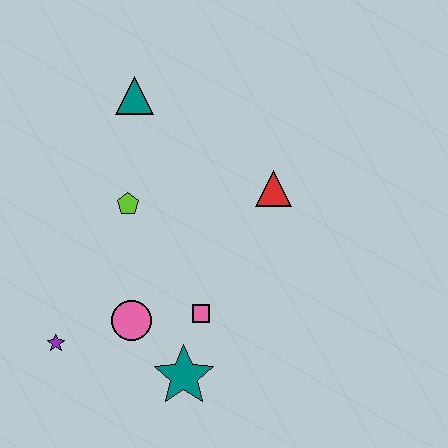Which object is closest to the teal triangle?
The lime pentagon is closest to the teal triangle.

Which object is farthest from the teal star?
The teal triangle is farthest from the teal star.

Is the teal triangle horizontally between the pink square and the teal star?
No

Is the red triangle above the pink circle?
Yes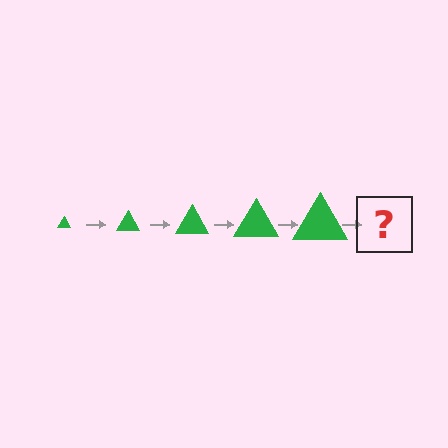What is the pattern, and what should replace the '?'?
The pattern is that the triangle gets progressively larger each step. The '?' should be a green triangle, larger than the previous one.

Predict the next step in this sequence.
The next step is a green triangle, larger than the previous one.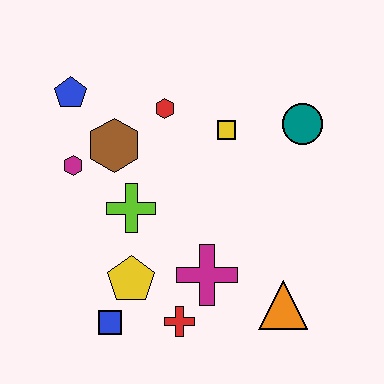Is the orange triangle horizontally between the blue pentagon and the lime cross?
No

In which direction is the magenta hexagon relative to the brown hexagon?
The magenta hexagon is to the left of the brown hexagon.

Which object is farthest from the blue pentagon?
The orange triangle is farthest from the blue pentagon.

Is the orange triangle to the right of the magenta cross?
Yes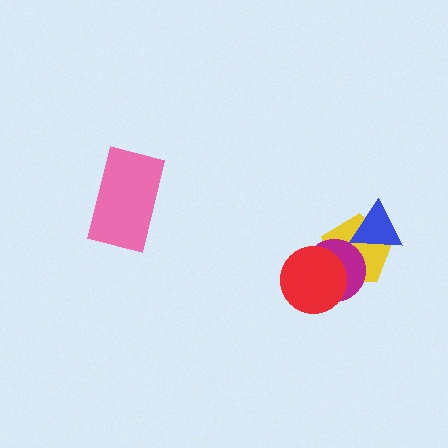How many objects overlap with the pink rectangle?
0 objects overlap with the pink rectangle.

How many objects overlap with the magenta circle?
2 objects overlap with the magenta circle.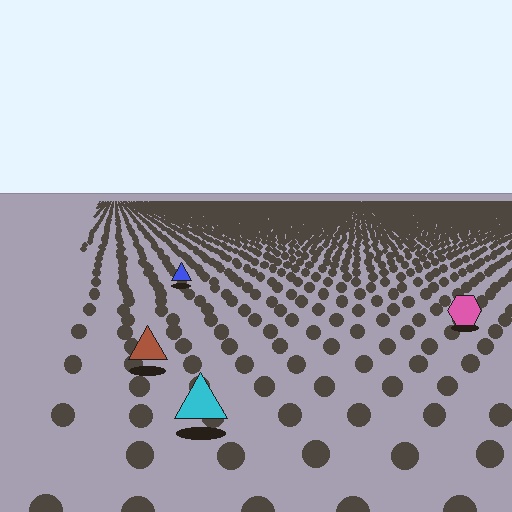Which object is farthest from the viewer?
The blue triangle is farthest from the viewer. It appears smaller and the ground texture around it is denser.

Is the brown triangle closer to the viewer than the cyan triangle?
No. The cyan triangle is closer — you can tell from the texture gradient: the ground texture is coarser near it.